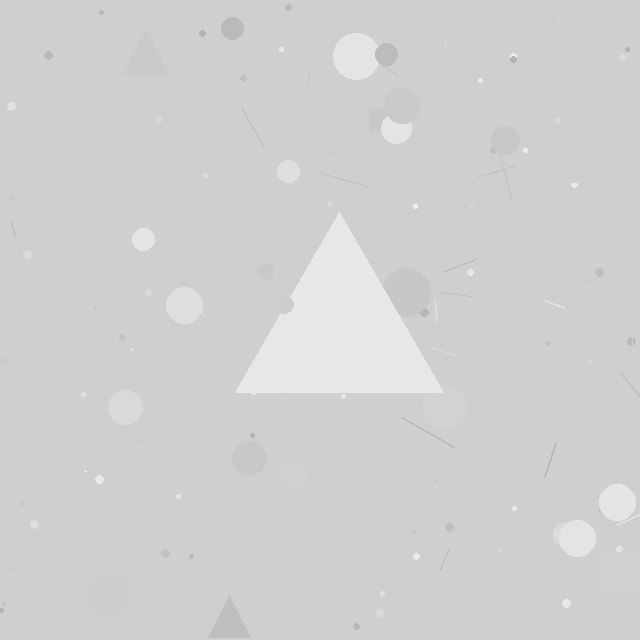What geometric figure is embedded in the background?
A triangle is embedded in the background.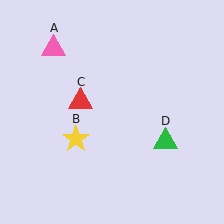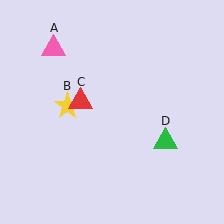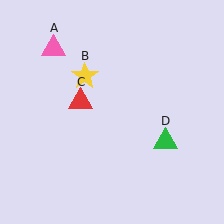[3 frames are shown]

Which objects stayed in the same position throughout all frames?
Pink triangle (object A) and red triangle (object C) and green triangle (object D) remained stationary.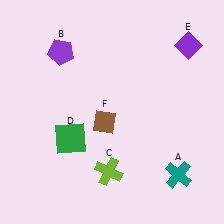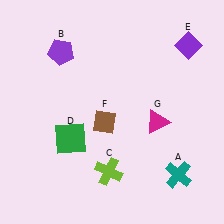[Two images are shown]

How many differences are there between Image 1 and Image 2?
There is 1 difference between the two images.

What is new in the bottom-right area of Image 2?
A magenta triangle (G) was added in the bottom-right area of Image 2.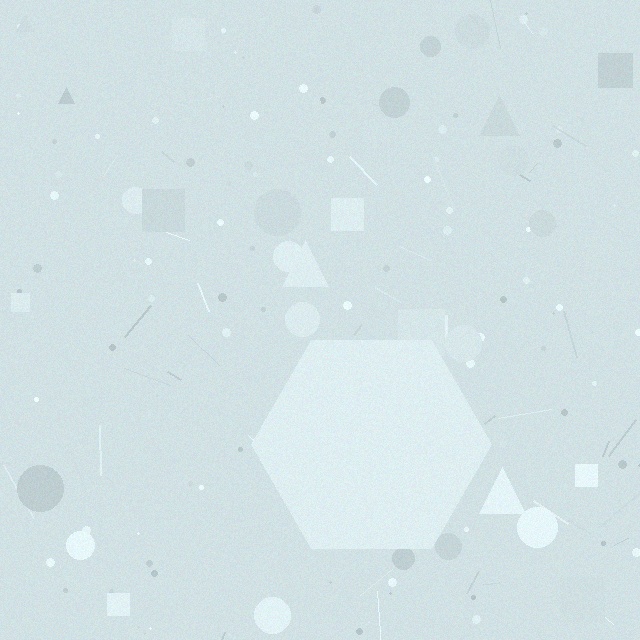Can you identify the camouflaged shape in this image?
The camouflaged shape is a hexagon.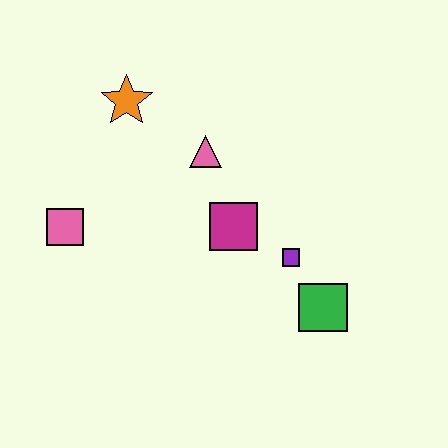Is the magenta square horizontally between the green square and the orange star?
Yes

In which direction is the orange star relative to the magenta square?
The orange star is above the magenta square.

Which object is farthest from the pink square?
The green square is farthest from the pink square.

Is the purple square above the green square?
Yes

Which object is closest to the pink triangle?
The magenta square is closest to the pink triangle.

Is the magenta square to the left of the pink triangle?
No